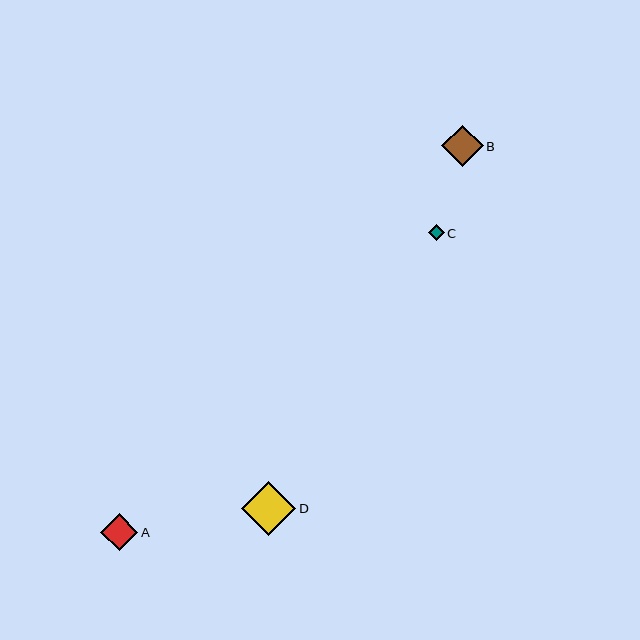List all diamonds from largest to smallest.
From largest to smallest: D, B, A, C.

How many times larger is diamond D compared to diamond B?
Diamond D is approximately 1.3 times the size of diamond B.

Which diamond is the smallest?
Diamond C is the smallest with a size of approximately 16 pixels.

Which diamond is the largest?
Diamond D is the largest with a size of approximately 55 pixels.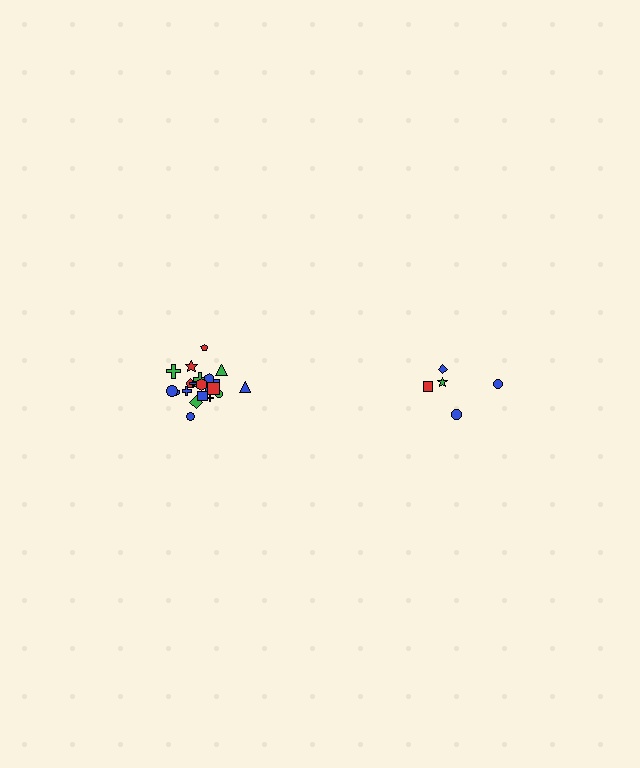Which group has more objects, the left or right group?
The left group.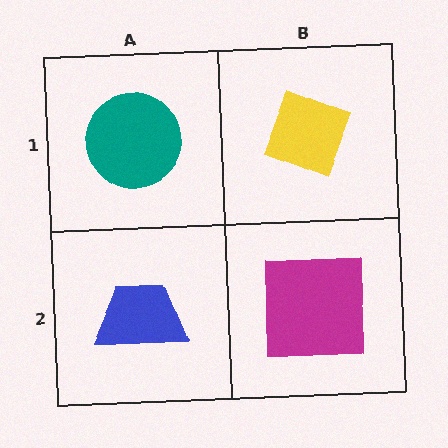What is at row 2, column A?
A blue trapezoid.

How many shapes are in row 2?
2 shapes.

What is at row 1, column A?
A teal circle.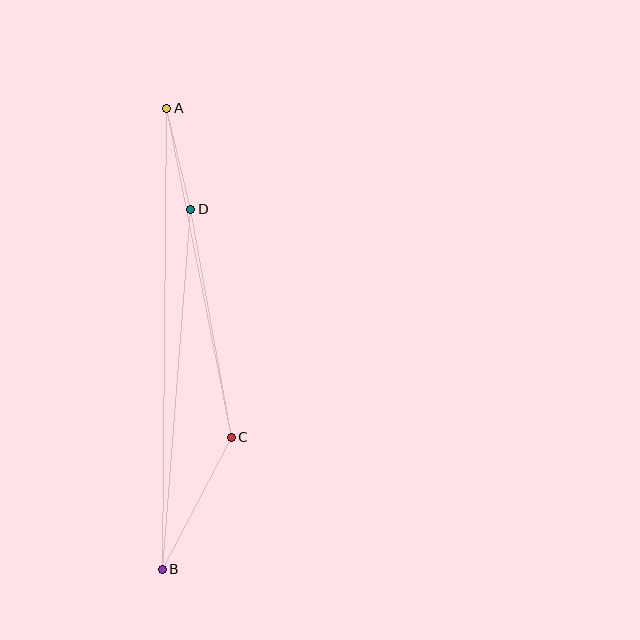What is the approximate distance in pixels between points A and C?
The distance between A and C is approximately 335 pixels.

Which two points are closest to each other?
Points A and D are closest to each other.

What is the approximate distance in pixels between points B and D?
The distance between B and D is approximately 361 pixels.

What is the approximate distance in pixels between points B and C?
The distance between B and C is approximately 149 pixels.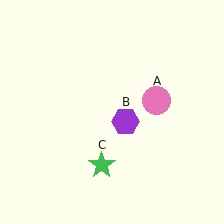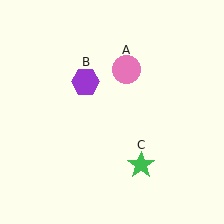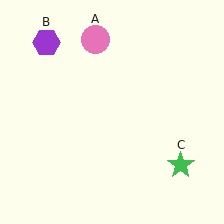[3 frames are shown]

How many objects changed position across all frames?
3 objects changed position: pink circle (object A), purple hexagon (object B), green star (object C).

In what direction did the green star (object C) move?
The green star (object C) moved right.